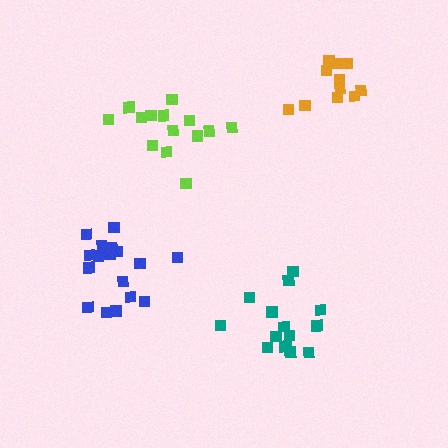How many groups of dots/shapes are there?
There are 4 groups.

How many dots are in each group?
Group 1: 15 dots, Group 2: 11 dots, Group 3: 14 dots, Group 4: 17 dots (57 total).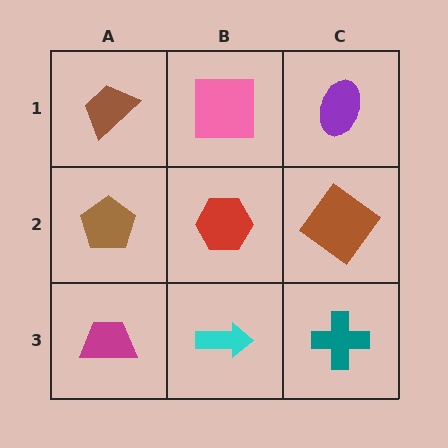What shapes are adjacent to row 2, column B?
A pink square (row 1, column B), a cyan arrow (row 3, column B), a brown pentagon (row 2, column A), a brown diamond (row 2, column C).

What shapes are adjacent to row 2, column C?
A purple ellipse (row 1, column C), a teal cross (row 3, column C), a red hexagon (row 2, column B).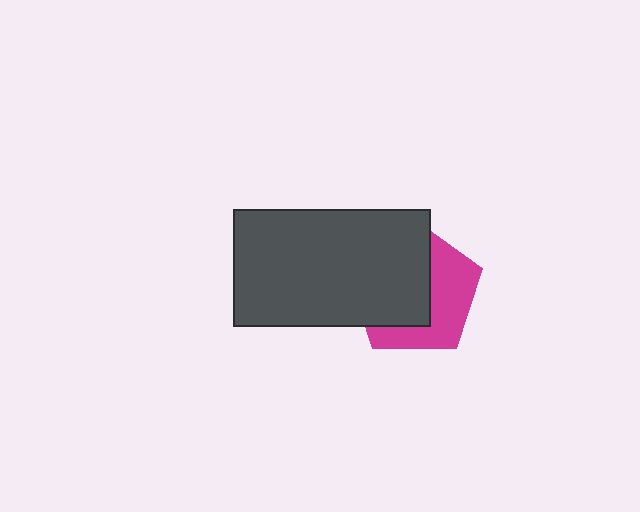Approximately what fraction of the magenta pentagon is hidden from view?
Roughly 56% of the magenta pentagon is hidden behind the dark gray rectangle.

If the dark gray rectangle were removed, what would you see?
You would see the complete magenta pentagon.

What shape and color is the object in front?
The object in front is a dark gray rectangle.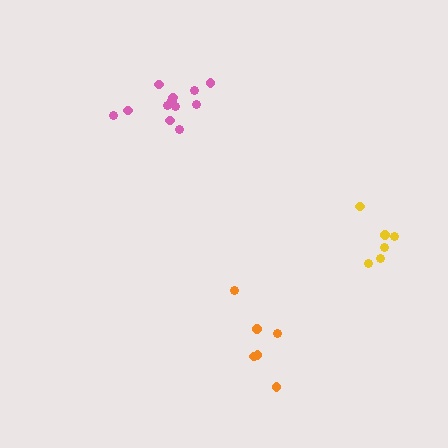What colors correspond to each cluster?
The clusters are colored: orange, yellow, pink.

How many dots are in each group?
Group 1: 6 dots, Group 2: 6 dots, Group 3: 12 dots (24 total).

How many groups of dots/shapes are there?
There are 3 groups.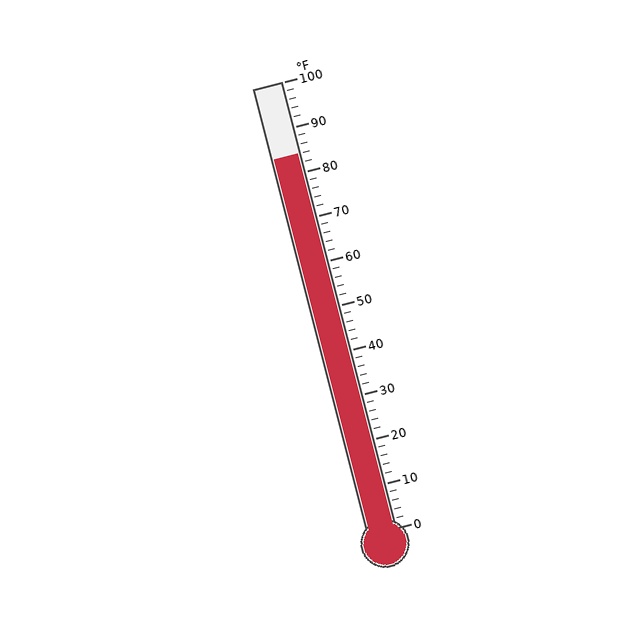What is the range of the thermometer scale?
The thermometer scale ranges from 0°F to 100°F.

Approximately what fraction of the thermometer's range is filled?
The thermometer is filled to approximately 85% of its range.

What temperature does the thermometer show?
The thermometer shows approximately 84°F.